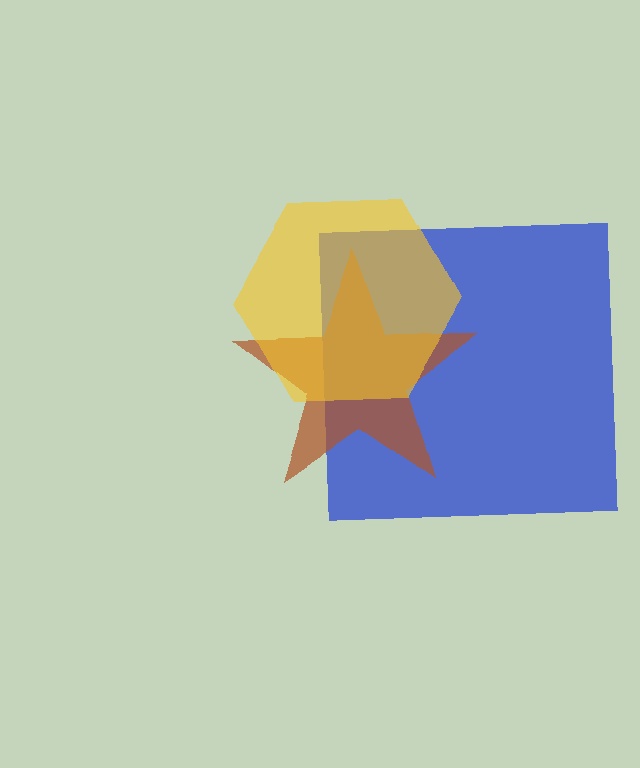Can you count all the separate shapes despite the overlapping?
Yes, there are 3 separate shapes.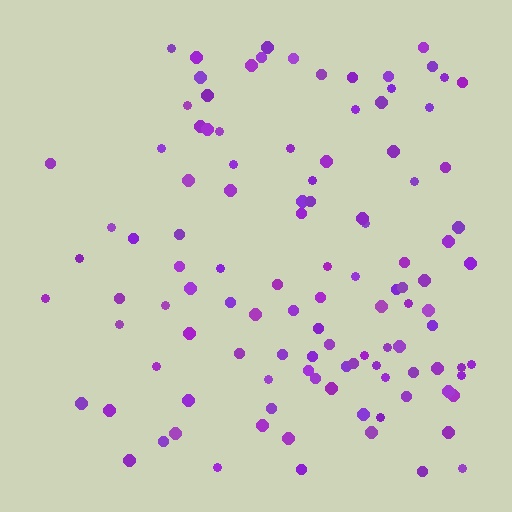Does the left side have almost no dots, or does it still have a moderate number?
Still a moderate number, just noticeably fewer than the right.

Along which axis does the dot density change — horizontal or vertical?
Horizontal.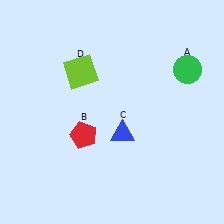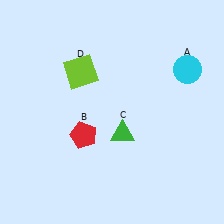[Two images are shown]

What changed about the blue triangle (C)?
In Image 1, C is blue. In Image 2, it changed to green.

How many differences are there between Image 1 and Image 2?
There are 2 differences between the two images.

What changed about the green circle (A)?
In Image 1, A is green. In Image 2, it changed to cyan.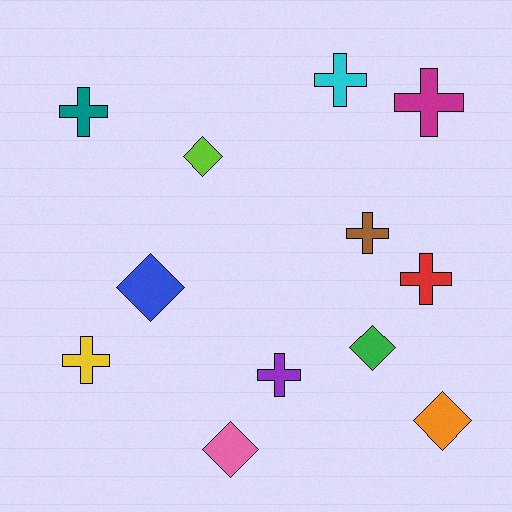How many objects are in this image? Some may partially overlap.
There are 12 objects.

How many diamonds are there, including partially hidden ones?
There are 5 diamonds.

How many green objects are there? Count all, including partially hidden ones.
There is 1 green object.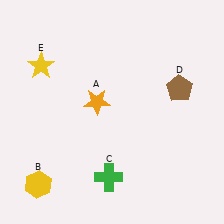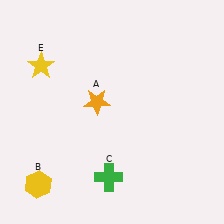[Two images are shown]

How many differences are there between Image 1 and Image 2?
There is 1 difference between the two images.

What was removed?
The brown pentagon (D) was removed in Image 2.